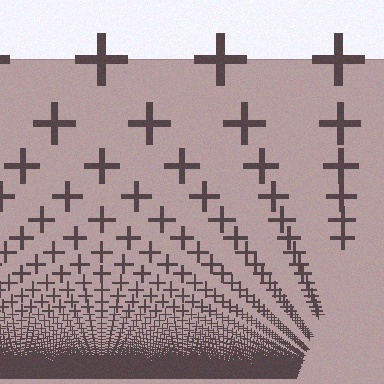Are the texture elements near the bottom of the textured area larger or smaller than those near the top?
Smaller. The gradient is inverted — elements near the bottom are smaller and denser.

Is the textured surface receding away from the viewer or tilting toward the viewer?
The surface appears to tilt toward the viewer. Texture elements get larger and sparser toward the top.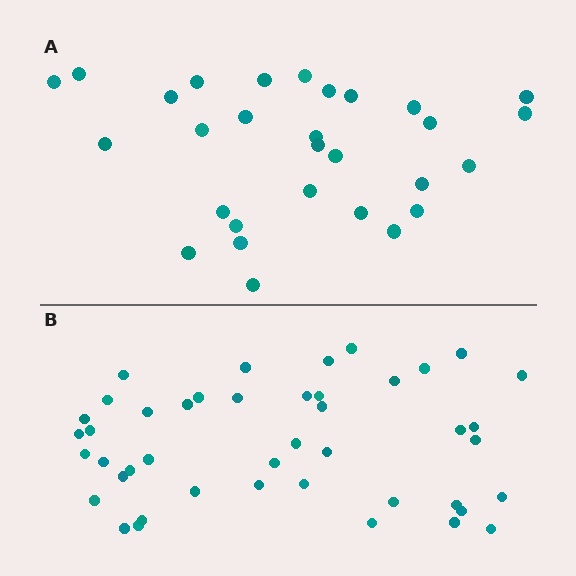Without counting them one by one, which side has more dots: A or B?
Region B (the bottom region) has more dots.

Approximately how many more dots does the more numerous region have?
Region B has approximately 15 more dots than region A.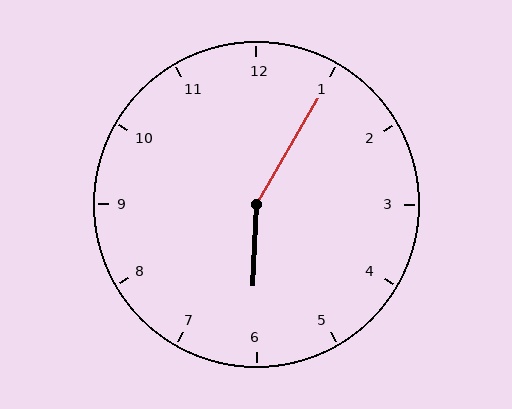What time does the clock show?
6:05.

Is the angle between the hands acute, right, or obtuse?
It is obtuse.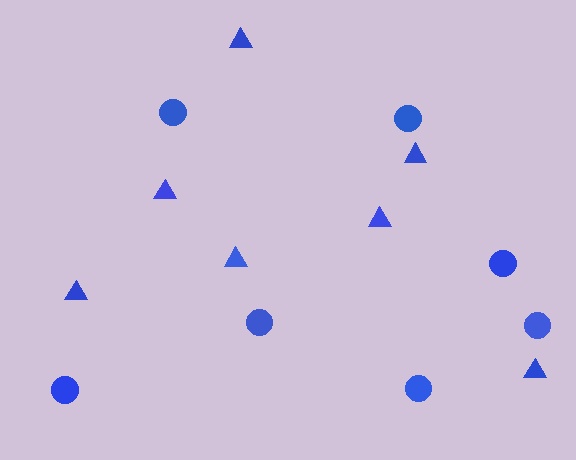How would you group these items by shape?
There are 2 groups: one group of circles (7) and one group of triangles (7).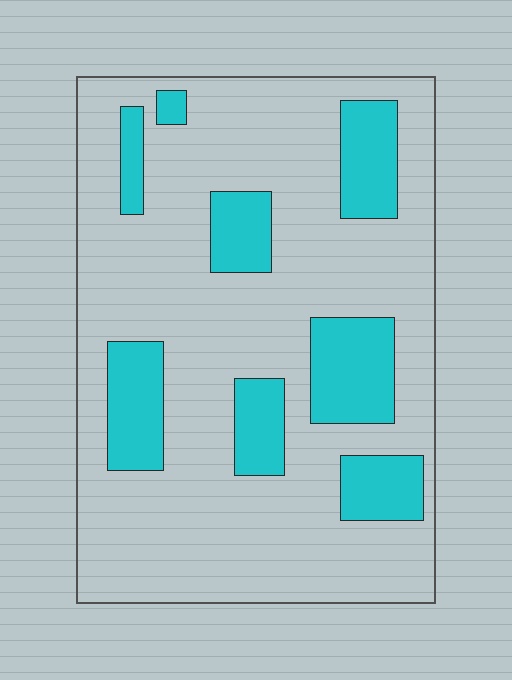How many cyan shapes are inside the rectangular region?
8.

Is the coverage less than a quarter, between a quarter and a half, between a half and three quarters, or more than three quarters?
Less than a quarter.